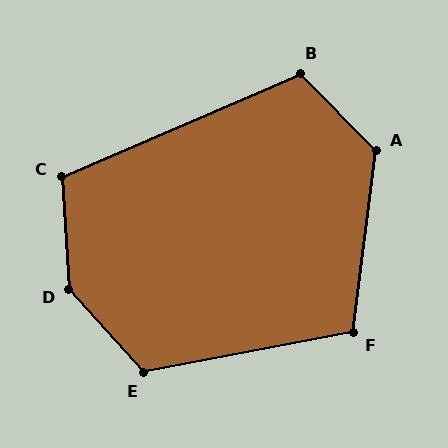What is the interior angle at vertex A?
Approximately 129 degrees (obtuse).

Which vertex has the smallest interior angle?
F, at approximately 108 degrees.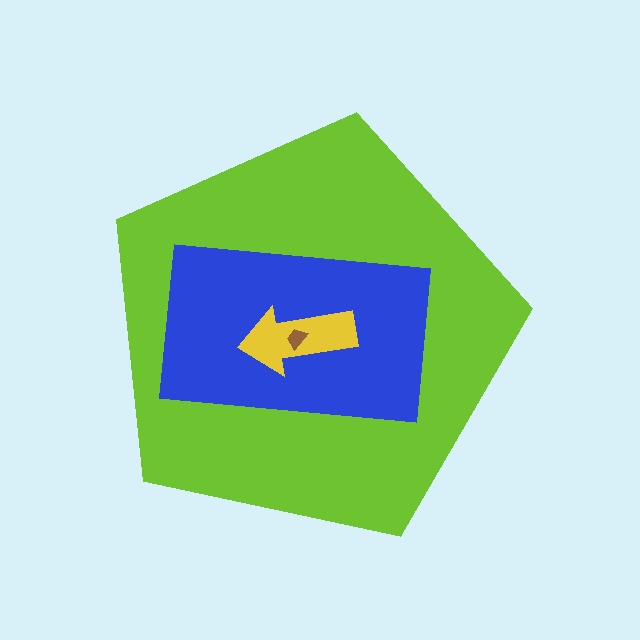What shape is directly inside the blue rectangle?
The yellow arrow.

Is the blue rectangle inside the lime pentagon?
Yes.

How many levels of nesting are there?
4.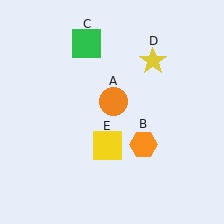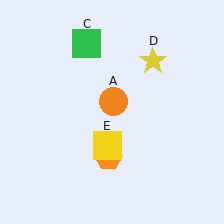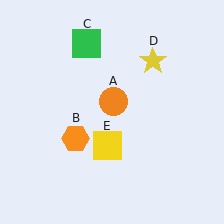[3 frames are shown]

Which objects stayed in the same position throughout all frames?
Orange circle (object A) and green square (object C) and yellow star (object D) and yellow square (object E) remained stationary.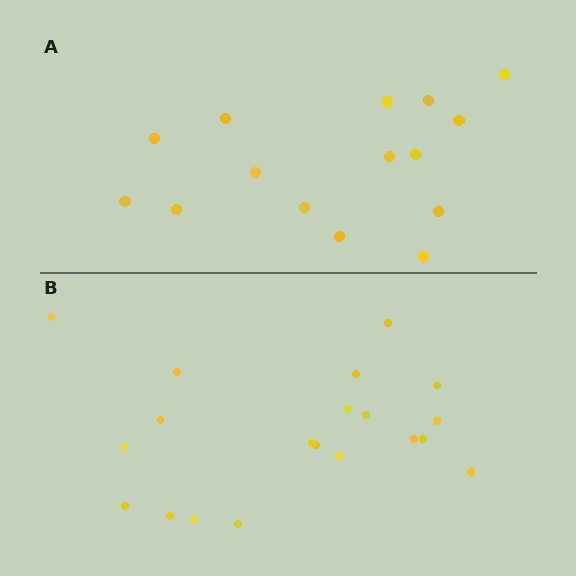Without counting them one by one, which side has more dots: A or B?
Region B (the bottom region) has more dots.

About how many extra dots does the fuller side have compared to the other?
Region B has about 5 more dots than region A.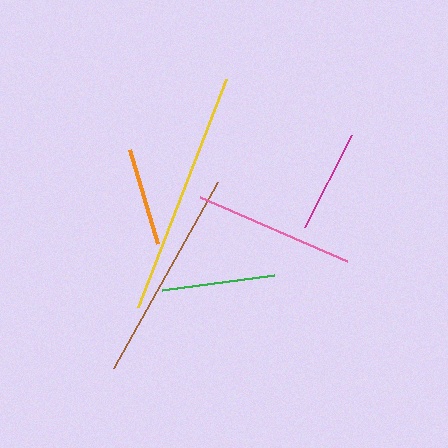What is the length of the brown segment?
The brown segment is approximately 214 pixels long.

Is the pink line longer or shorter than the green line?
The pink line is longer than the green line.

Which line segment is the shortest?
The orange line is the shortest at approximately 99 pixels.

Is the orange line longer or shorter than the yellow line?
The yellow line is longer than the orange line.